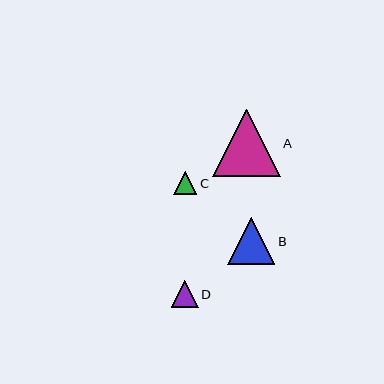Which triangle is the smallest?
Triangle C is the smallest with a size of approximately 23 pixels.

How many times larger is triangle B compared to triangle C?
Triangle B is approximately 2.0 times the size of triangle C.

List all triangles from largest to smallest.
From largest to smallest: A, B, D, C.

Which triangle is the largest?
Triangle A is the largest with a size of approximately 68 pixels.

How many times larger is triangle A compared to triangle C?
Triangle A is approximately 2.9 times the size of triangle C.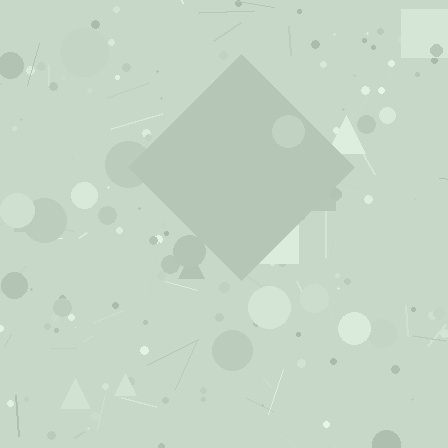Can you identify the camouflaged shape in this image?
The camouflaged shape is a diamond.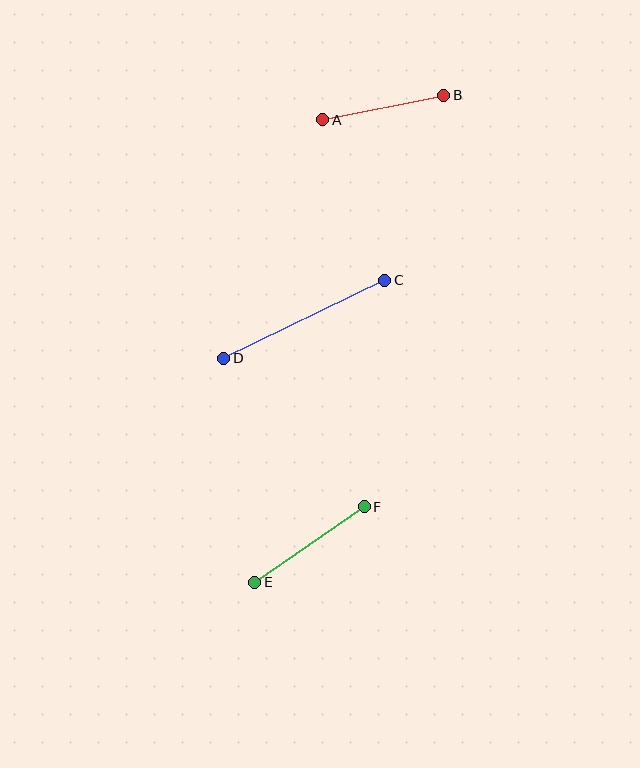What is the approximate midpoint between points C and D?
The midpoint is at approximately (304, 319) pixels.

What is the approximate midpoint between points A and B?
The midpoint is at approximately (383, 108) pixels.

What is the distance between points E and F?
The distance is approximately 132 pixels.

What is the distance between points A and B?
The distance is approximately 124 pixels.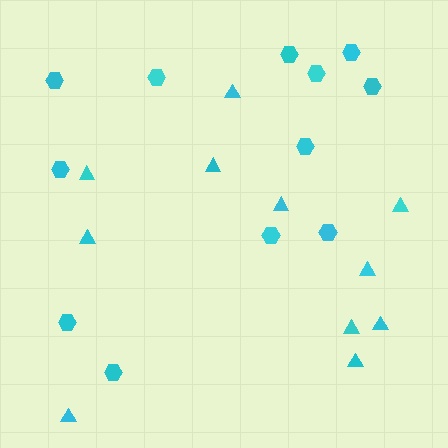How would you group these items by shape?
There are 2 groups: one group of triangles (11) and one group of hexagons (12).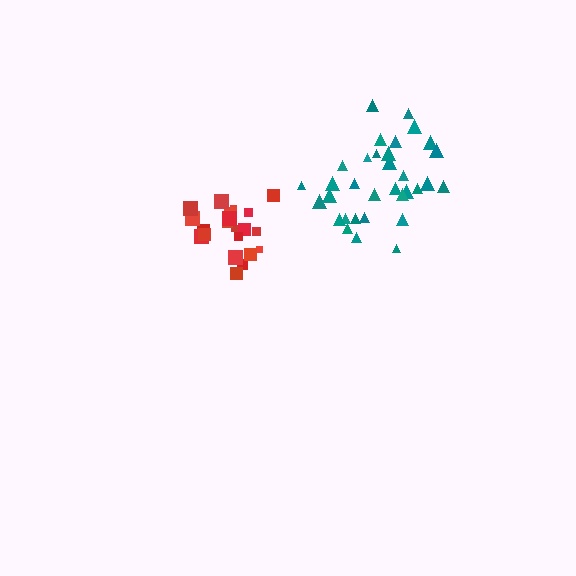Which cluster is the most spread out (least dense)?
Teal.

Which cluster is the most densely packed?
Red.